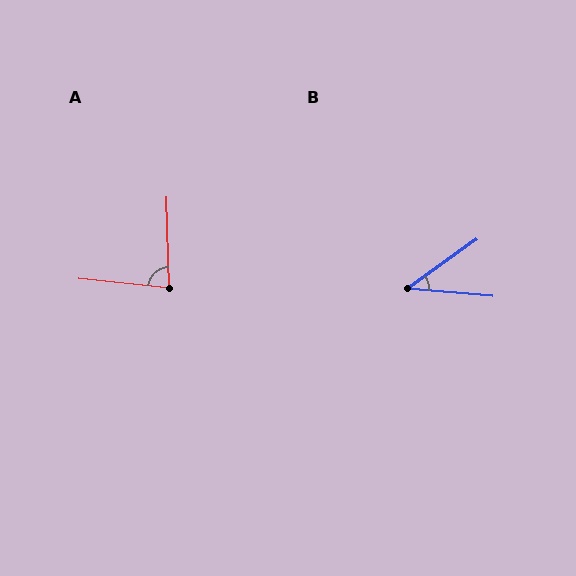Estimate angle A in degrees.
Approximately 83 degrees.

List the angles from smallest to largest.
B (41°), A (83°).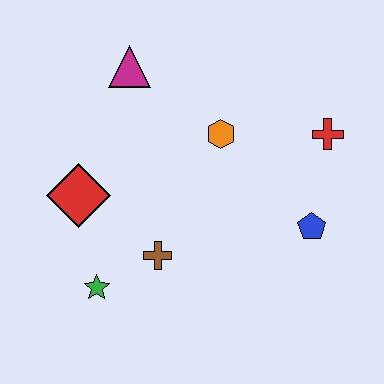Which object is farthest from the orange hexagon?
The green star is farthest from the orange hexagon.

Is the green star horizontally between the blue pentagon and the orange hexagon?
No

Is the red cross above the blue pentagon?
Yes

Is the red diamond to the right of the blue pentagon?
No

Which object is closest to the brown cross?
The green star is closest to the brown cross.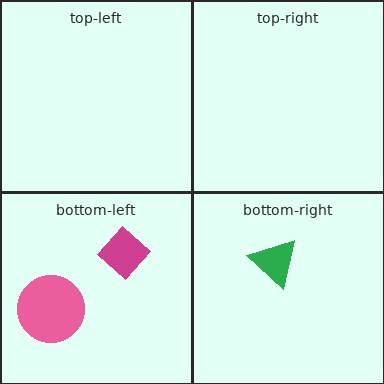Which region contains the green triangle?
The bottom-right region.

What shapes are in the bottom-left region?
The pink circle, the magenta diamond.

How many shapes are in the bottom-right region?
1.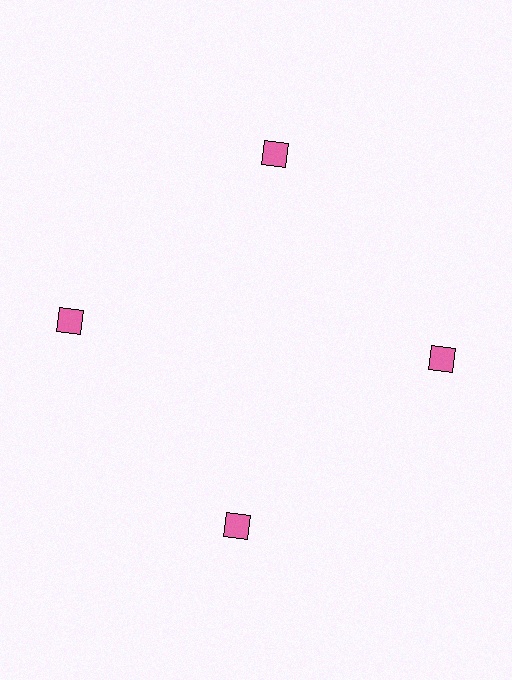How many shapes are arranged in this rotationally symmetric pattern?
There are 4 shapes, arranged in 4 groups of 1.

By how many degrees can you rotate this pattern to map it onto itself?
The pattern maps onto itself every 90 degrees of rotation.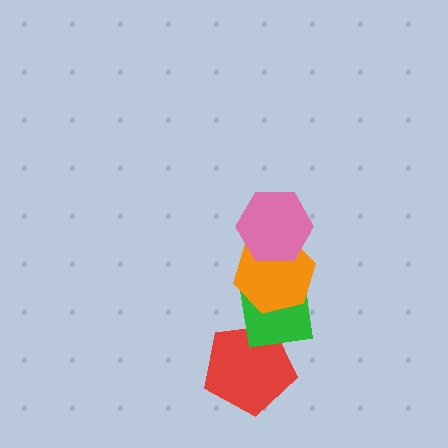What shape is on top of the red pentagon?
The green square is on top of the red pentagon.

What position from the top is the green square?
The green square is 3rd from the top.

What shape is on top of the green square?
The orange hexagon is on top of the green square.